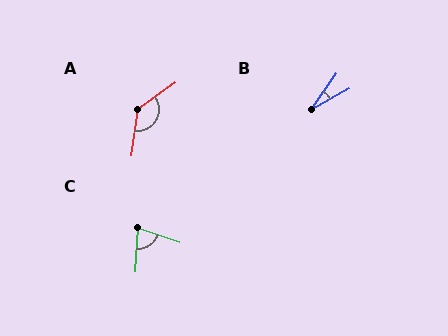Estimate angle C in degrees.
Approximately 74 degrees.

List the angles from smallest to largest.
B (26°), C (74°), A (133°).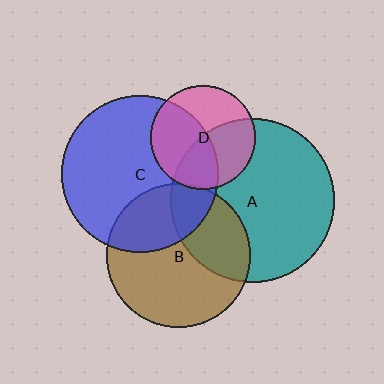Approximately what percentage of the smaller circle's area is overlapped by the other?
Approximately 35%.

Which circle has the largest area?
Circle A (teal).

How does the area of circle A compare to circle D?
Approximately 2.5 times.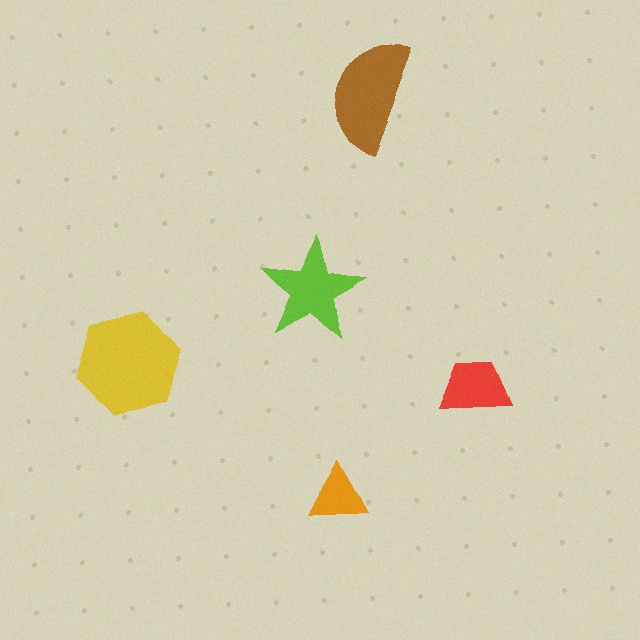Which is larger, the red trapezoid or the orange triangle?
The red trapezoid.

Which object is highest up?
The brown semicircle is topmost.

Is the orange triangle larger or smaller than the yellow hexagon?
Smaller.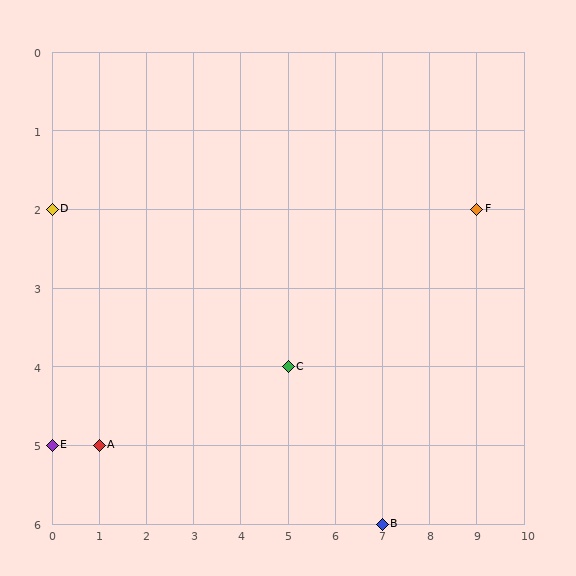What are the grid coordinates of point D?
Point D is at grid coordinates (0, 2).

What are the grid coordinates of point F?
Point F is at grid coordinates (9, 2).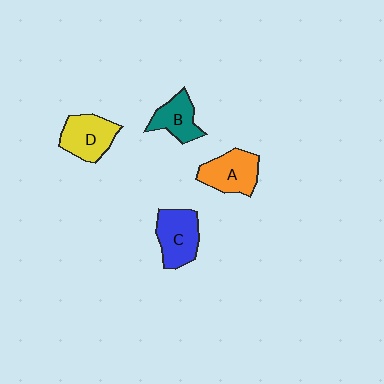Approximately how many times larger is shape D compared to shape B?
Approximately 1.3 times.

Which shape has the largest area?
Shape C (blue).